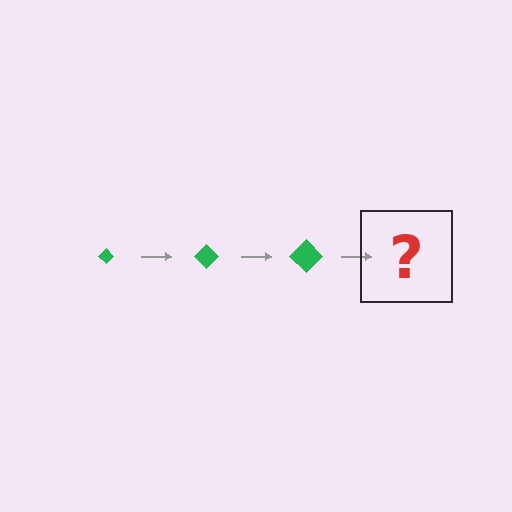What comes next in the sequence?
The next element should be a green diamond, larger than the previous one.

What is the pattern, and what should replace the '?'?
The pattern is that the diamond gets progressively larger each step. The '?' should be a green diamond, larger than the previous one.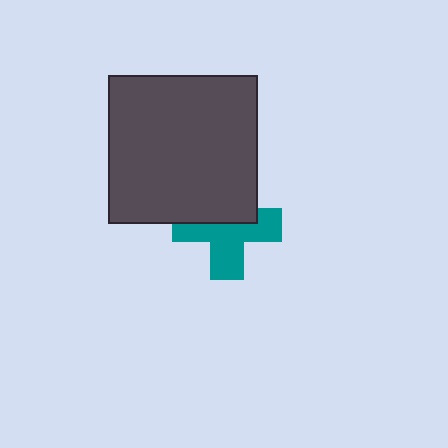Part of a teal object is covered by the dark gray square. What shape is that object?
It is a cross.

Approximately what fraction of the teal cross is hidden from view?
Roughly 42% of the teal cross is hidden behind the dark gray square.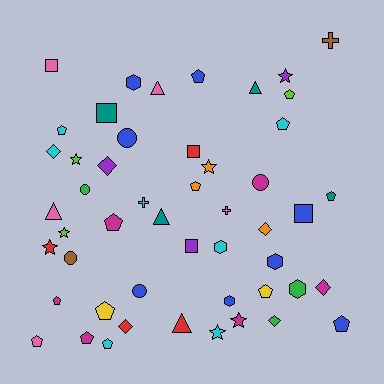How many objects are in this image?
There are 50 objects.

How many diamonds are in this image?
There are 6 diamonds.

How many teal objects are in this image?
There are 4 teal objects.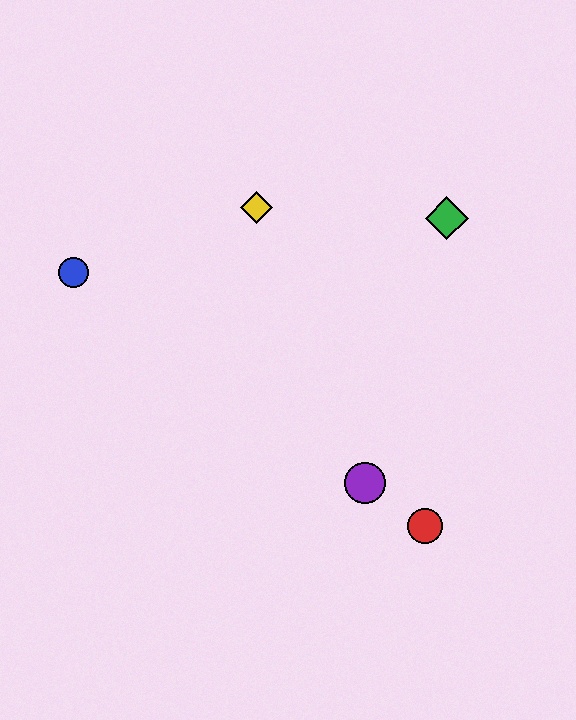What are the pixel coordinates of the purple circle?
The purple circle is at (365, 483).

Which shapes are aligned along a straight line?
The red circle, the blue circle, the purple circle are aligned along a straight line.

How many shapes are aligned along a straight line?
3 shapes (the red circle, the blue circle, the purple circle) are aligned along a straight line.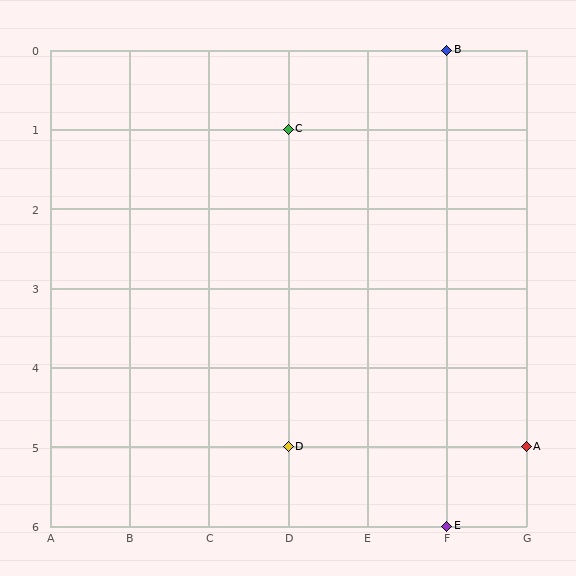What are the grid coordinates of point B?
Point B is at grid coordinates (F, 0).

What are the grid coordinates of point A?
Point A is at grid coordinates (G, 5).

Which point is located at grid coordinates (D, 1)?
Point C is at (D, 1).